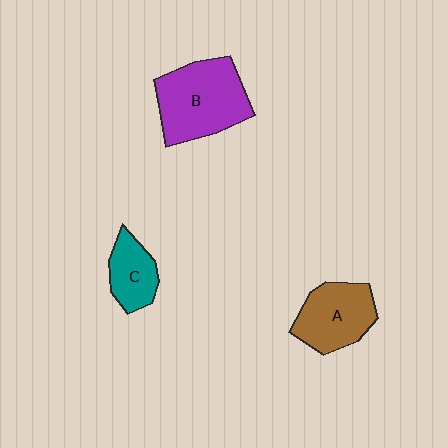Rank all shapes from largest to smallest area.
From largest to smallest: B (purple), A (brown), C (teal).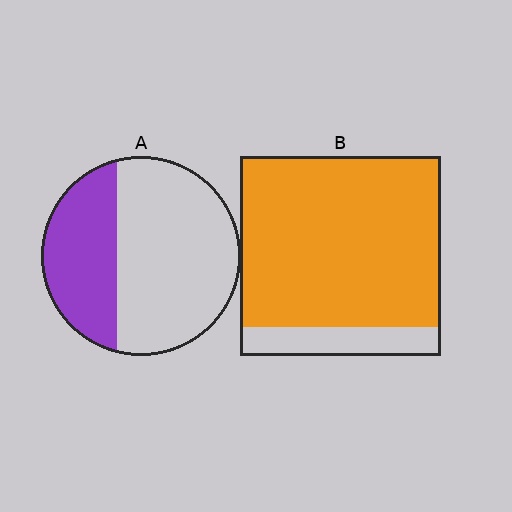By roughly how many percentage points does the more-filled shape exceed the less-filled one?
By roughly 50 percentage points (B over A).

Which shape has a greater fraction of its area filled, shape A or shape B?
Shape B.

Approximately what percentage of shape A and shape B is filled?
A is approximately 35% and B is approximately 85%.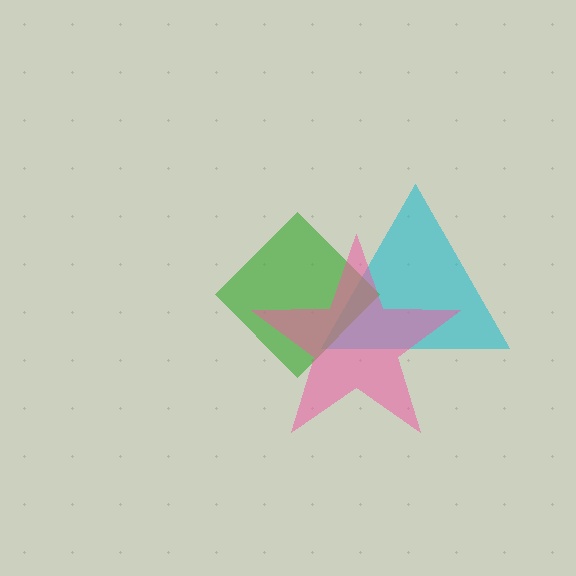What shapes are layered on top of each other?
The layered shapes are: a cyan triangle, a green diamond, a pink star.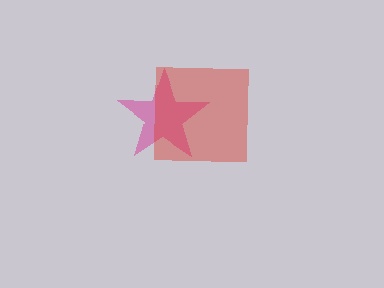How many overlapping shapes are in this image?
There are 2 overlapping shapes in the image.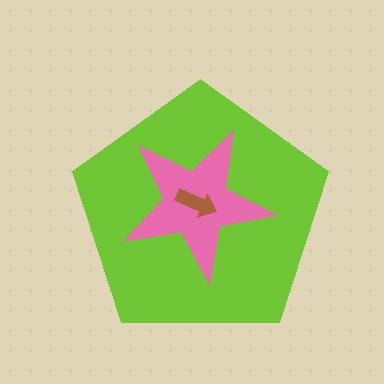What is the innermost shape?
The brown arrow.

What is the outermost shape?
The lime pentagon.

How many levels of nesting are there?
3.